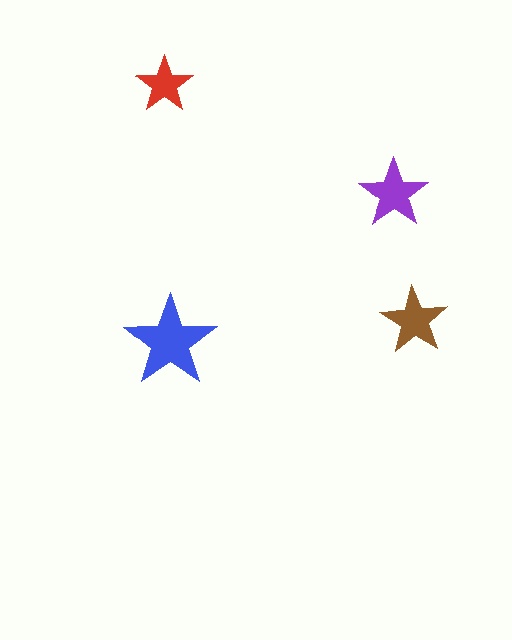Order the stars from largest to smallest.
the blue one, the purple one, the brown one, the red one.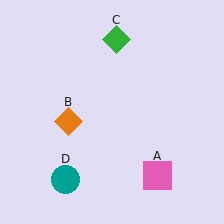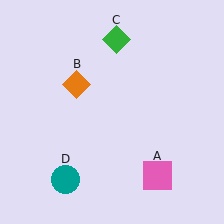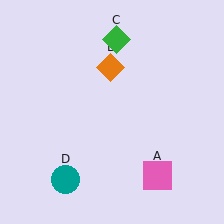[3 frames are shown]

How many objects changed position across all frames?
1 object changed position: orange diamond (object B).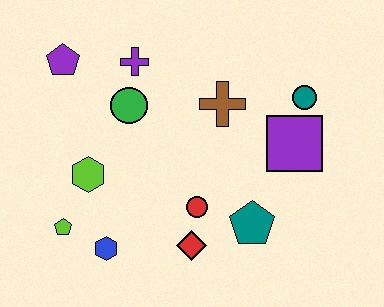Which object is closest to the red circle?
The red diamond is closest to the red circle.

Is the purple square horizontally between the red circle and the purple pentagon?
No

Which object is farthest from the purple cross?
The teal pentagon is farthest from the purple cross.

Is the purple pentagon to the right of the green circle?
No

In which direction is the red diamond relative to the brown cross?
The red diamond is below the brown cross.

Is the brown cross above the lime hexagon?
Yes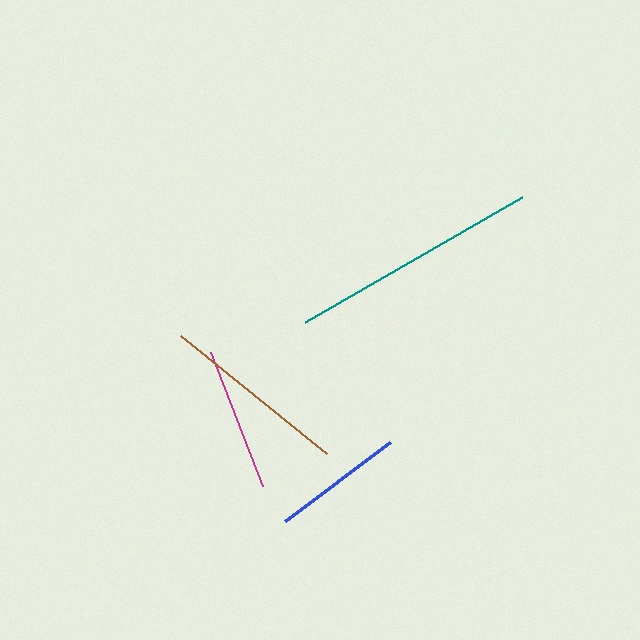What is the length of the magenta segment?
The magenta segment is approximately 143 pixels long.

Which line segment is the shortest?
The blue line is the shortest at approximately 131 pixels.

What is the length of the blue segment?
The blue segment is approximately 131 pixels long.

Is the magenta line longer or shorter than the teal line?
The teal line is longer than the magenta line.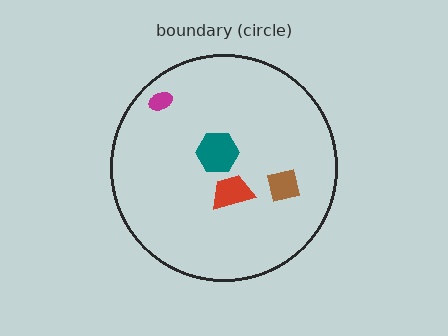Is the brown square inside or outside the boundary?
Inside.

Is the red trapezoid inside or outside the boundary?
Inside.